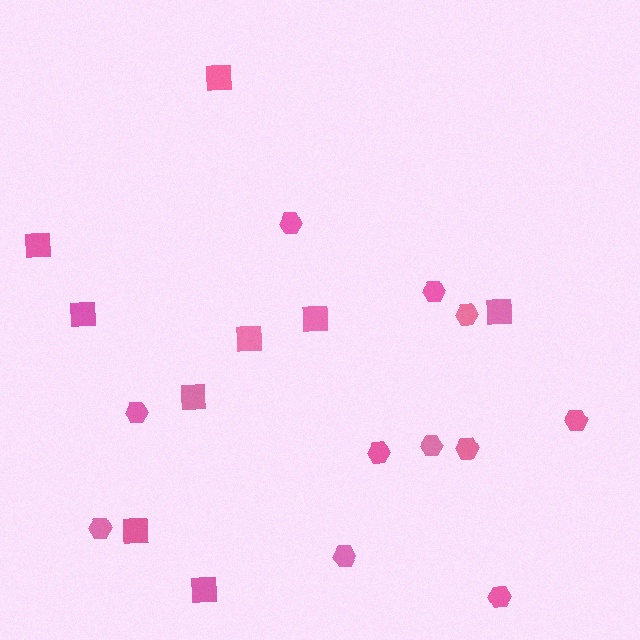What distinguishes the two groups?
There are 2 groups: one group of hexagons (11) and one group of squares (9).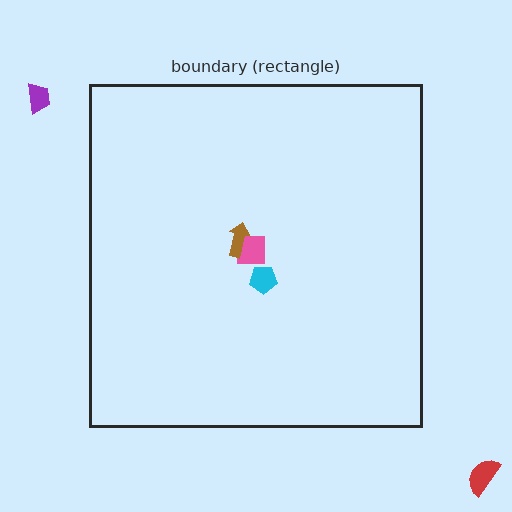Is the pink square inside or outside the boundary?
Inside.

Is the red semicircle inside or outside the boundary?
Outside.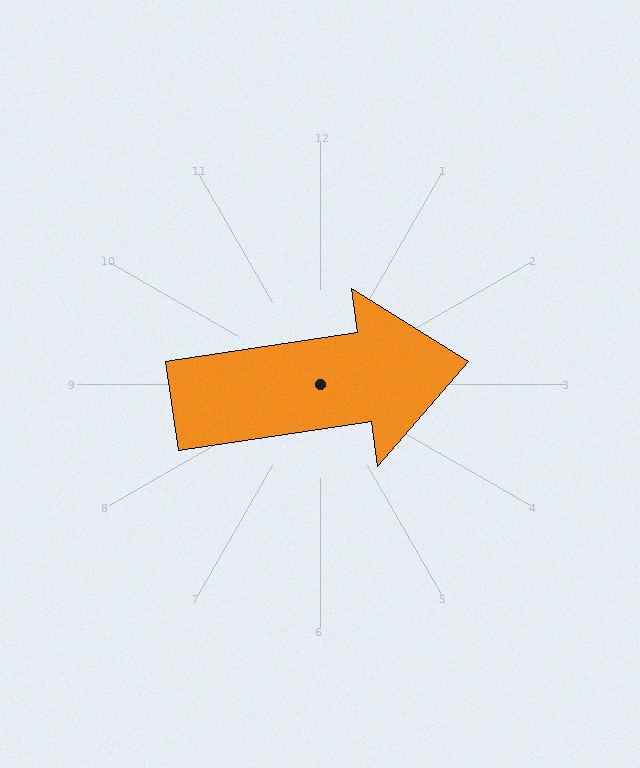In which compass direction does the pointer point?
East.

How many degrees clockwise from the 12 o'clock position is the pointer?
Approximately 82 degrees.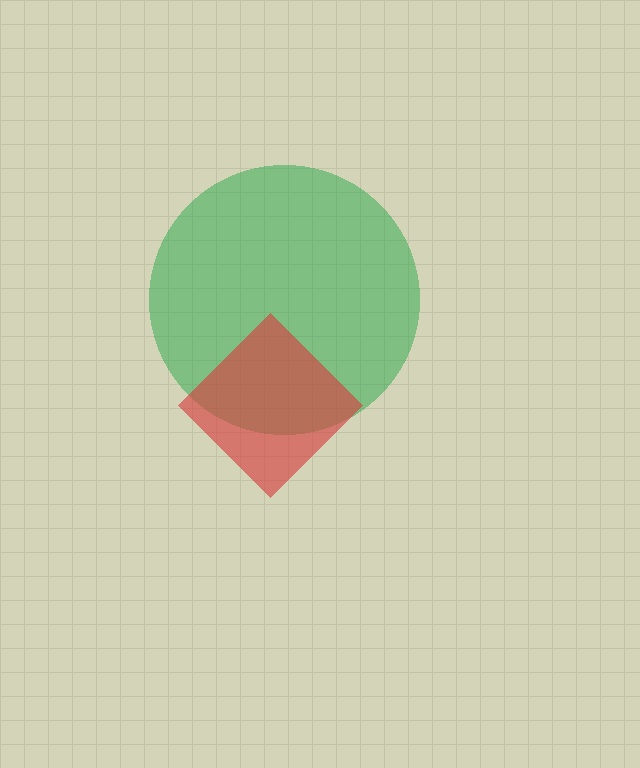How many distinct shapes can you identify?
There are 2 distinct shapes: a green circle, a red diamond.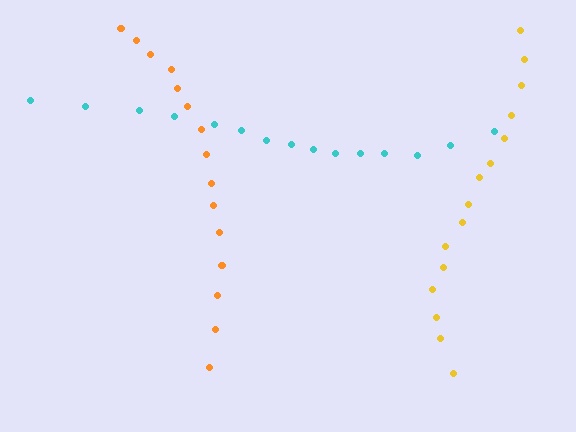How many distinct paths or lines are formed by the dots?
There are 3 distinct paths.